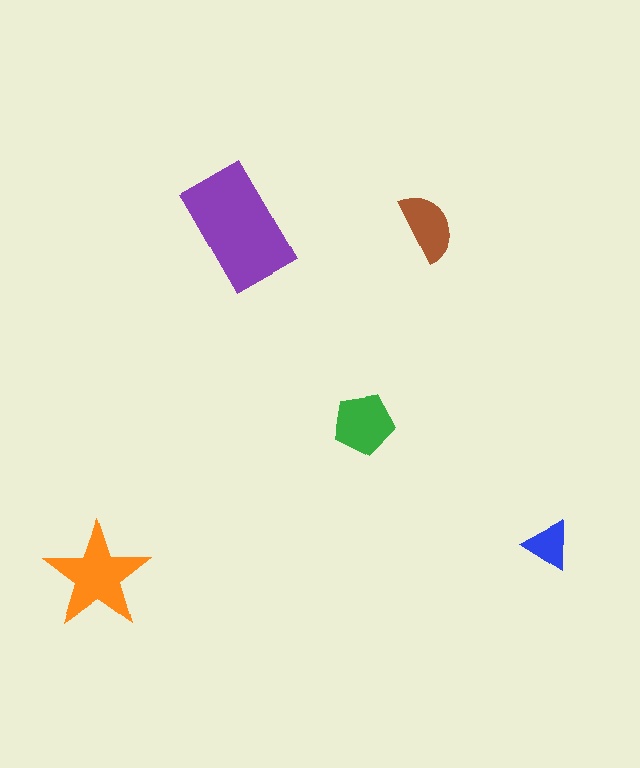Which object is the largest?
The purple rectangle.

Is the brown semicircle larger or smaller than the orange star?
Smaller.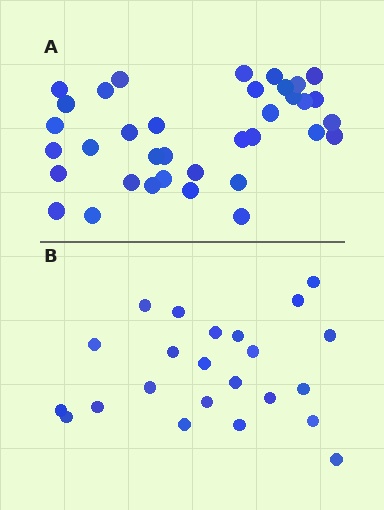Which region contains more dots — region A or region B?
Region A (the top region) has more dots.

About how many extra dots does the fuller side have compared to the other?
Region A has approximately 15 more dots than region B.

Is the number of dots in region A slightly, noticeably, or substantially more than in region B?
Region A has substantially more. The ratio is roughly 1.6 to 1.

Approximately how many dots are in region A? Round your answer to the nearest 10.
About 40 dots. (The exact count is 36, which rounds to 40.)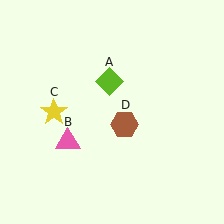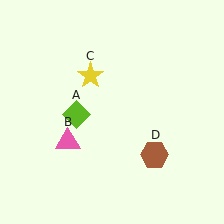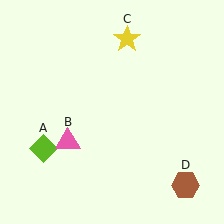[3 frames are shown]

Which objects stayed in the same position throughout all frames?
Pink triangle (object B) remained stationary.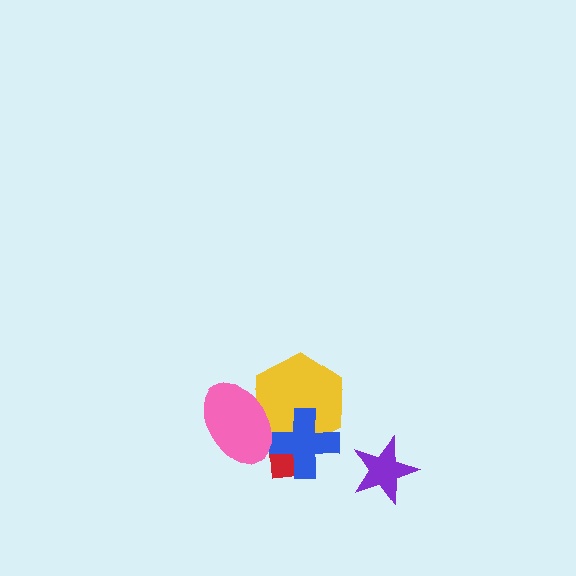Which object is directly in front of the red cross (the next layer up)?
The yellow hexagon is directly in front of the red cross.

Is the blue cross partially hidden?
Yes, it is partially covered by another shape.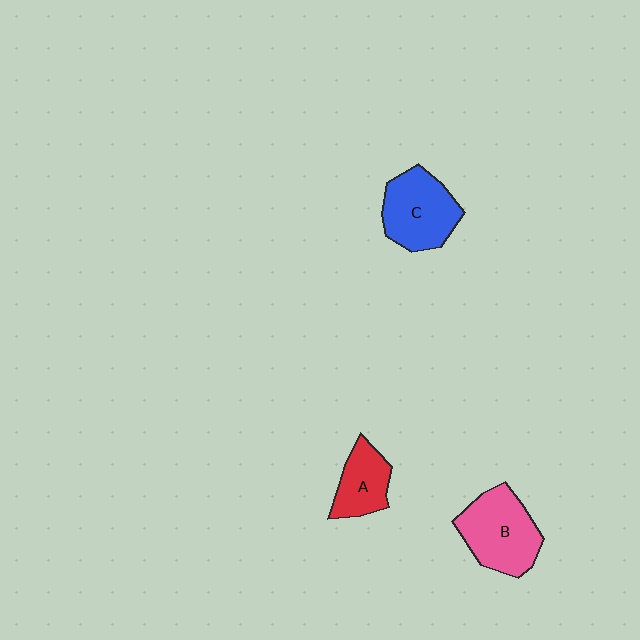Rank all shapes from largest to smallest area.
From largest to smallest: B (pink), C (blue), A (red).